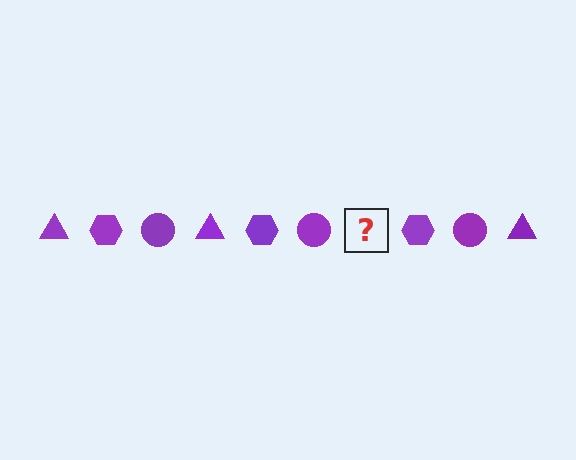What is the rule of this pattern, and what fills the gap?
The rule is that the pattern cycles through triangle, hexagon, circle shapes in purple. The gap should be filled with a purple triangle.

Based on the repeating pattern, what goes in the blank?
The blank should be a purple triangle.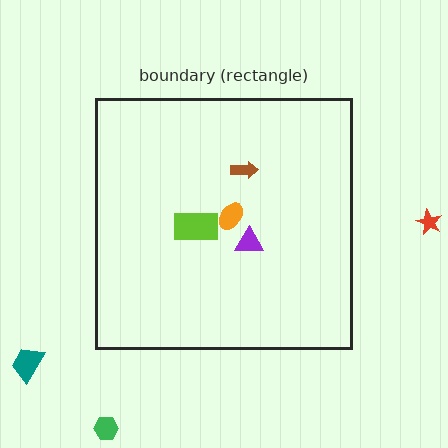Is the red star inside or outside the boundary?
Outside.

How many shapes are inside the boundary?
4 inside, 3 outside.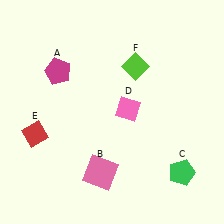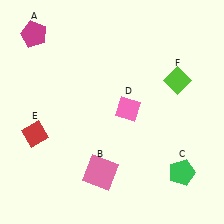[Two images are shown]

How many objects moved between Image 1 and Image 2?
2 objects moved between the two images.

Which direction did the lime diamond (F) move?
The lime diamond (F) moved right.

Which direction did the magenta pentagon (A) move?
The magenta pentagon (A) moved up.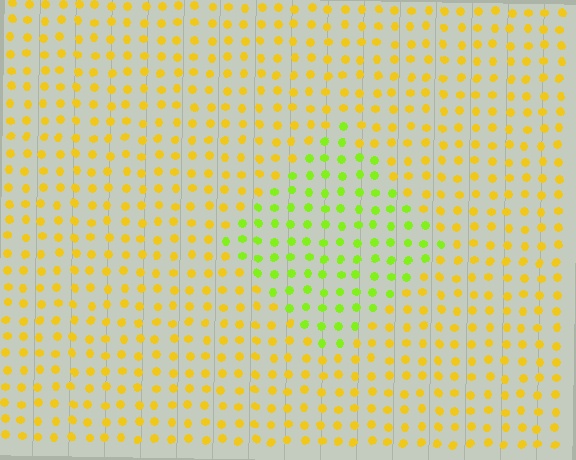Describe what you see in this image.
The image is filled with small yellow elements in a uniform arrangement. A diamond-shaped region is visible where the elements are tinted to a slightly different hue, forming a subtle color boundary.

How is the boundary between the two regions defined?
The boundary is defined purely by a slight shift in hue (about 43 degrees). Spacing, size, and orientation are identical on both sides.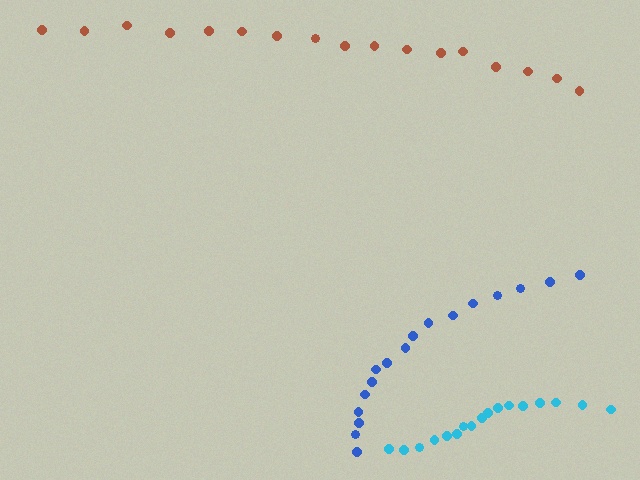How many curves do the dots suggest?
There are 3 distinct paths.